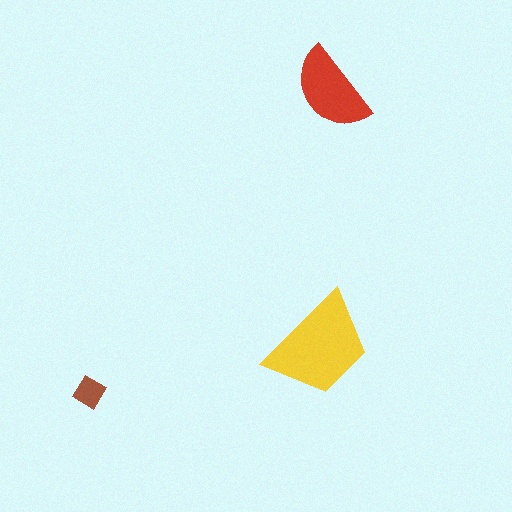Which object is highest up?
The red semicircle is topmost.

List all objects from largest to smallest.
The yellow trapezoid, the red semicircle, the brown diamond.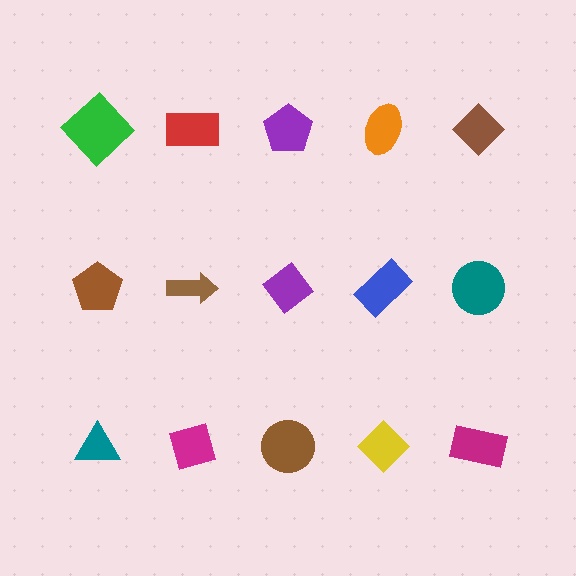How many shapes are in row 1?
5 shapes.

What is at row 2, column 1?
A brown pentagon.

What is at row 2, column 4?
A blue rectangle.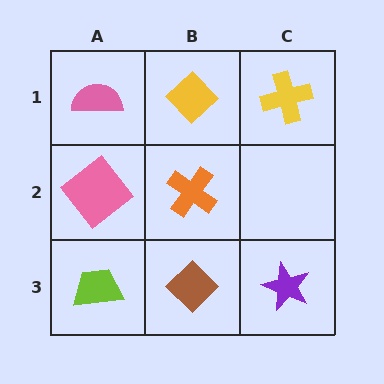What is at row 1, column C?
A yellow cross.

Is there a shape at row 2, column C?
No, that cell is empty.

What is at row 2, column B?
An orange cross.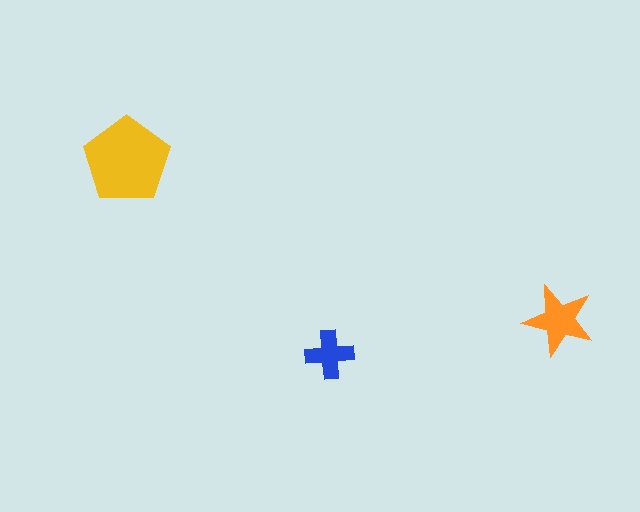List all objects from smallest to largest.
The blue cross, the orange star, the yellow pentagon.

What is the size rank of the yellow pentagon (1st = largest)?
1st.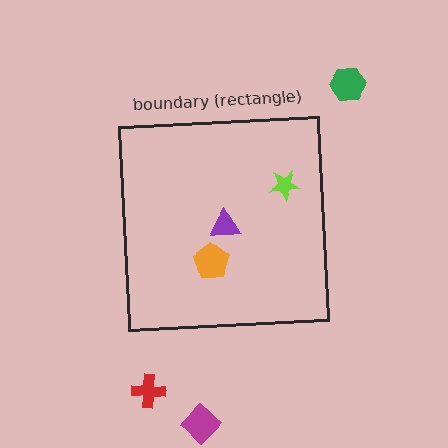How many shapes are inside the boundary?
3 inside, 3 outside.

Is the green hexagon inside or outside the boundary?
Outside.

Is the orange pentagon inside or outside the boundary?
Inside.